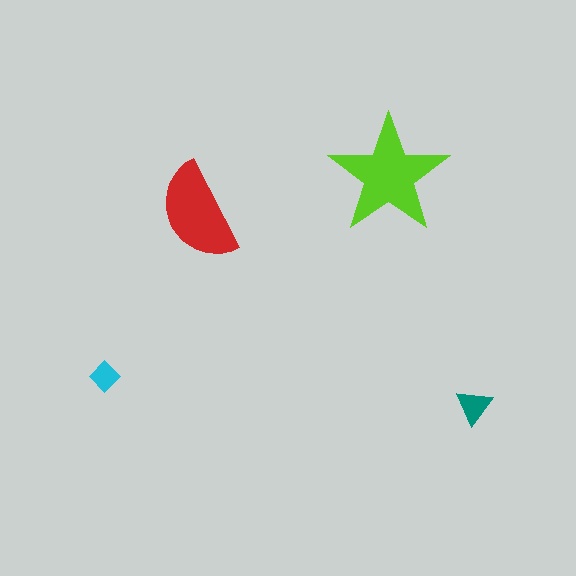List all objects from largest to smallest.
The lime star, the red semicircle, the teal triangle, the cyan diamond.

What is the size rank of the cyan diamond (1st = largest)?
4th.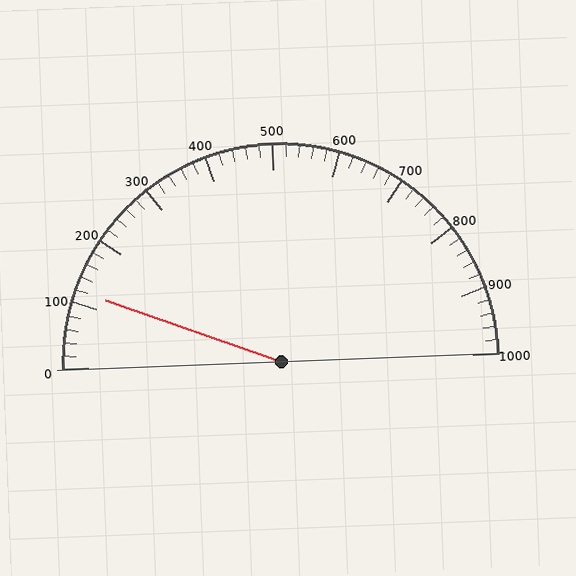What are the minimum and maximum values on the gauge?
The gauge ranges from 0 to 1000.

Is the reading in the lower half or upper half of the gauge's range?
The reading is in the lower half of the range (0 to 1000).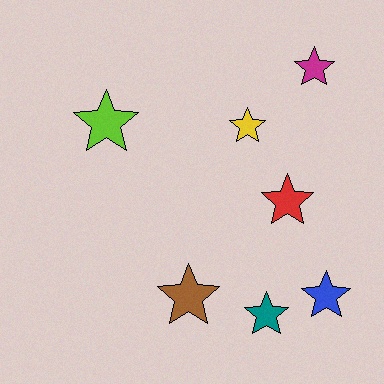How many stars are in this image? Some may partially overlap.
There are 7 stars.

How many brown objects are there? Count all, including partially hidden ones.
There is 1 brown object.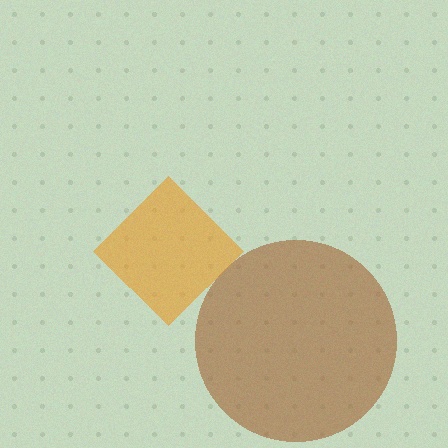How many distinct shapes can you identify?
There are 2 distinct shapes: a brown circle, an orange diamond.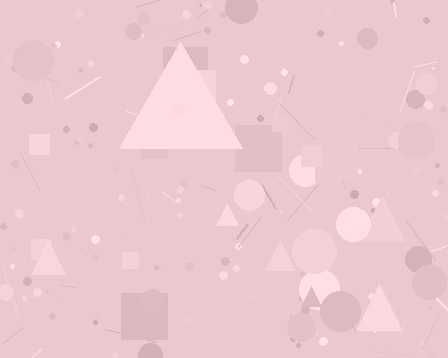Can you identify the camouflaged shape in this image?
The camouflaged shape is a triangle.